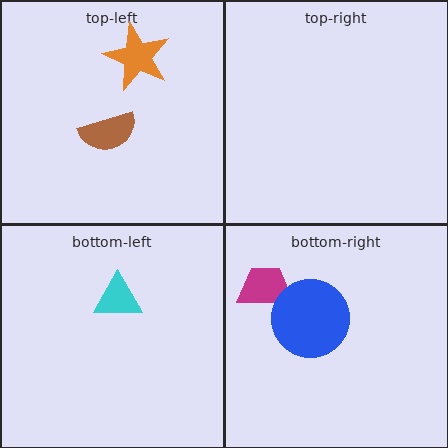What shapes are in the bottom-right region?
The magenta trapezoid, the blue circle.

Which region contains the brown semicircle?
The top-left region.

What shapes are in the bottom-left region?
The cyan triangle.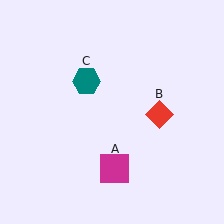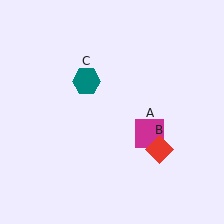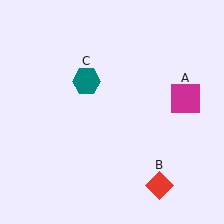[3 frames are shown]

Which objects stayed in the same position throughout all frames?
Teal hexagon (object C) remained stationary.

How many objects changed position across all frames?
2 objects changed position: magenta square (object A), red diamond (object B).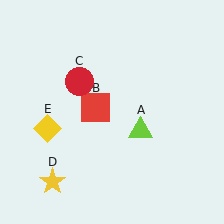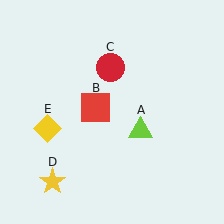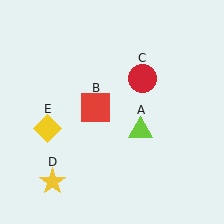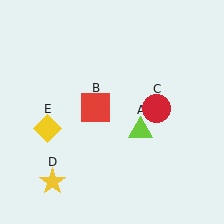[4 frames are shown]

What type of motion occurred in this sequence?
The red circle (object C) rotated clockwise around the center of the scene.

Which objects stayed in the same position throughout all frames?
Lime triangle (object A) and red square (object B) and yellow star (object D) and yellow diamond (object E) remained stationary.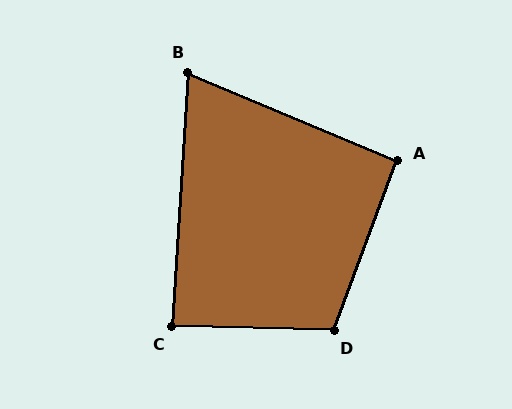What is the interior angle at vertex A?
Approximately 92 degrees (approximately right).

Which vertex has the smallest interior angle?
B, at approximately 71 degrees.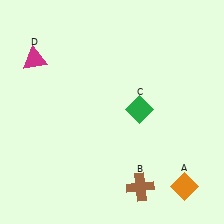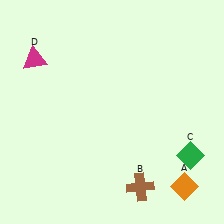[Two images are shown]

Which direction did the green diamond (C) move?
The green diamond (C) moved right.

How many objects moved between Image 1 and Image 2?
1 object moved between the two images.